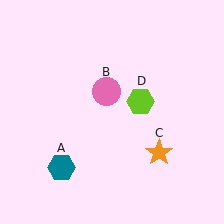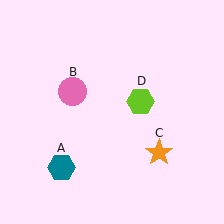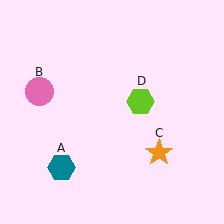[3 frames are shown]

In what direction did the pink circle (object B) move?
The pink circle (object B) moved left.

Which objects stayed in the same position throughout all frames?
Teal hexagon (object A) and orange star (object C) and lime hexagon (object D) remained stationary.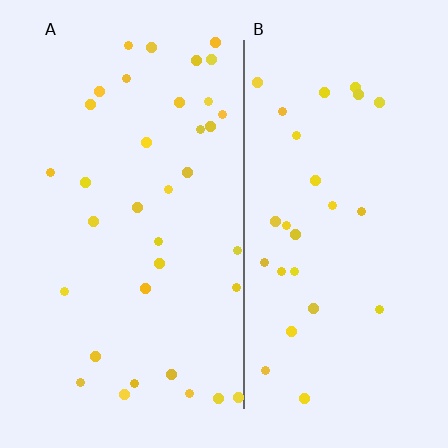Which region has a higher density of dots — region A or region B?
A (the left).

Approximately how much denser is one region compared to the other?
Approximately 1.3× — region A over region B.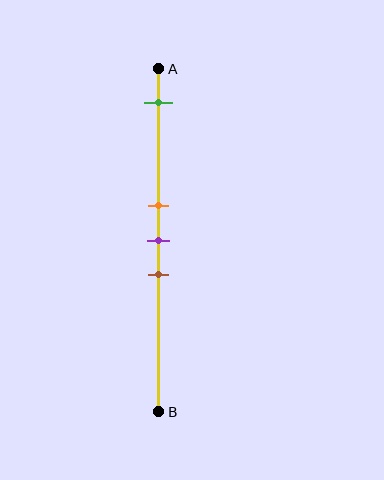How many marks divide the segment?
There are 4 marks dividing the segment.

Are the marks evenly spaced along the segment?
No, the marks are not evenly spaced.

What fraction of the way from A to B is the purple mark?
The purple mark is approximately 50% (0.5) of the way from A to B.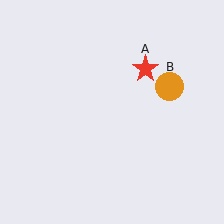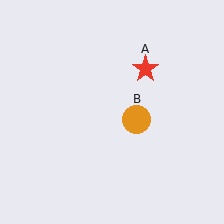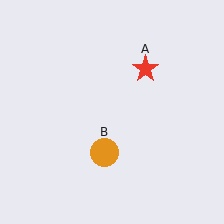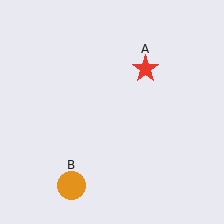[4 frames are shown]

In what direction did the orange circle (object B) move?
The orange circle (object B) moved down and to the left.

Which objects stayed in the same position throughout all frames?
Red star (object A) remained stationary.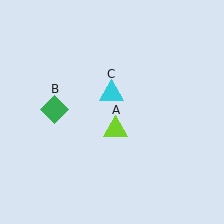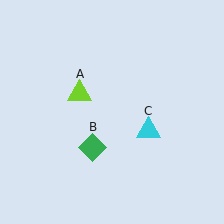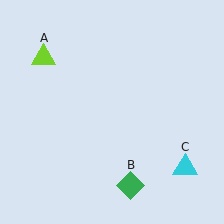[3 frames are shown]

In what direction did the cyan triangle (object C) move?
The cyan triangle (object C) moved down and to the right.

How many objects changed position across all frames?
3 objects changed position: lime triangle (object A), green diamond (object B), cyan triangle (object C).